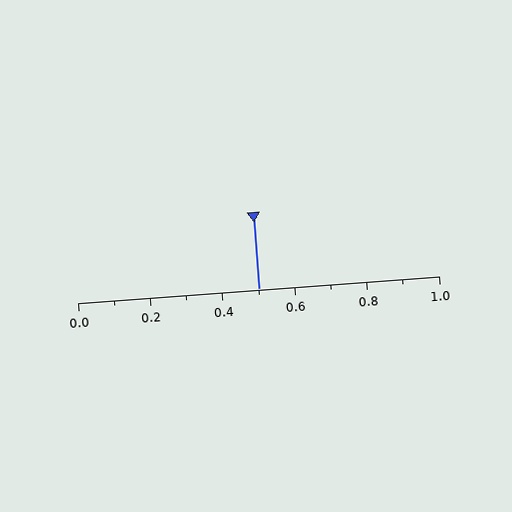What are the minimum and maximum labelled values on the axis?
The axis runs from 0.0 to 1.0.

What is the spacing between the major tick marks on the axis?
The major ticks are spaced 0.2 apart.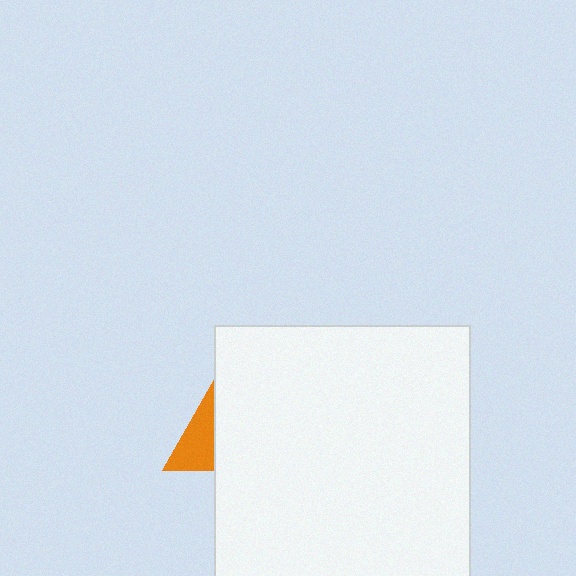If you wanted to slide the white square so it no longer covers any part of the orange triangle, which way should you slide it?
Slide it right — that is the most direct way to separate the two shapes.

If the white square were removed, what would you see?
You would see the complete orange triangle.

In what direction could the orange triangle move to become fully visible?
The orange triangle could move left. That would shift it out from behind the white square entirely.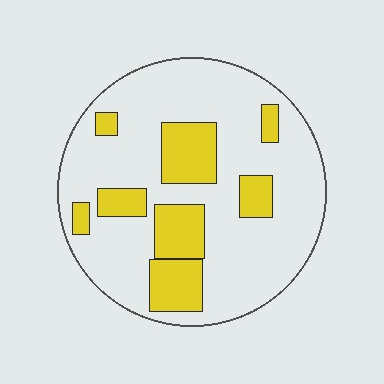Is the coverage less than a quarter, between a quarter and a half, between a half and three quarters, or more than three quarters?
Less than a quarter.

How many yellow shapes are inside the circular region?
8.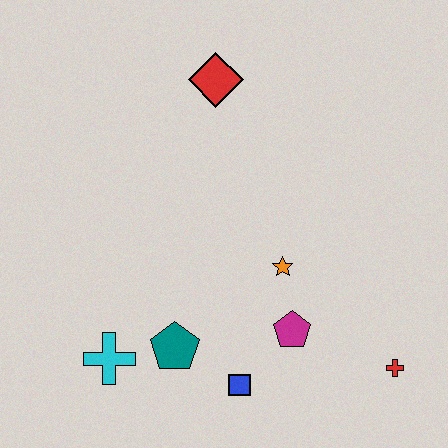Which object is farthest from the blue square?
The red diamond is farthest from the blue square.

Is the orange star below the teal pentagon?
No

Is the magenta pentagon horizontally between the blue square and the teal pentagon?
No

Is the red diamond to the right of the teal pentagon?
Yes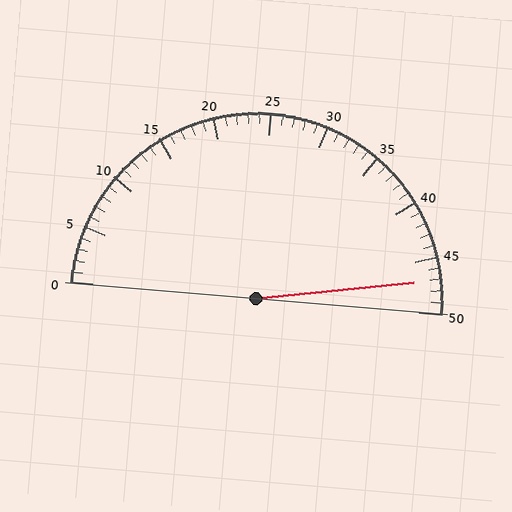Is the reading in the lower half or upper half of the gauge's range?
The reading is in the upper half of the range (0 to 50).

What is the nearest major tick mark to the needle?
The nearest major tick mark is 45.